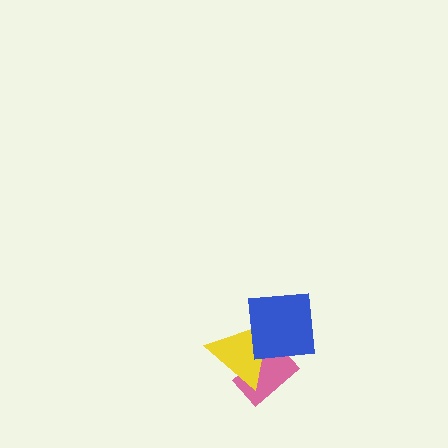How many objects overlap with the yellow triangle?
2 objects overlap with the yellow triangle.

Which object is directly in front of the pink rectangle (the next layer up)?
The yellow triangle is directly in front of the pink rectangle.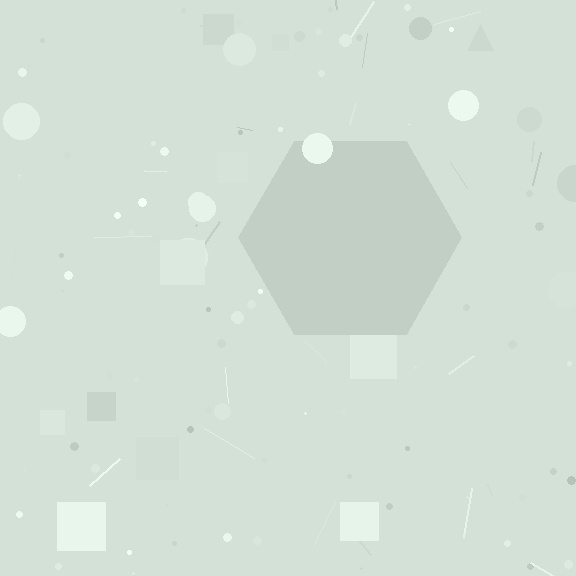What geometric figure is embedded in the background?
A hexagon is embedded in the background.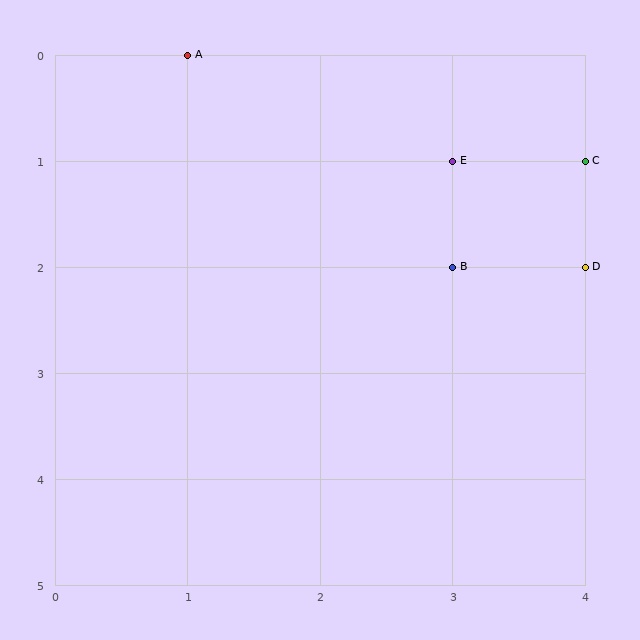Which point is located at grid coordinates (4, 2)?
Point D is at (4, 2).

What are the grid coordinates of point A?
Point A is at grid coordinates (1, 0).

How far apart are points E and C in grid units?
Points E and C are 1 column apart.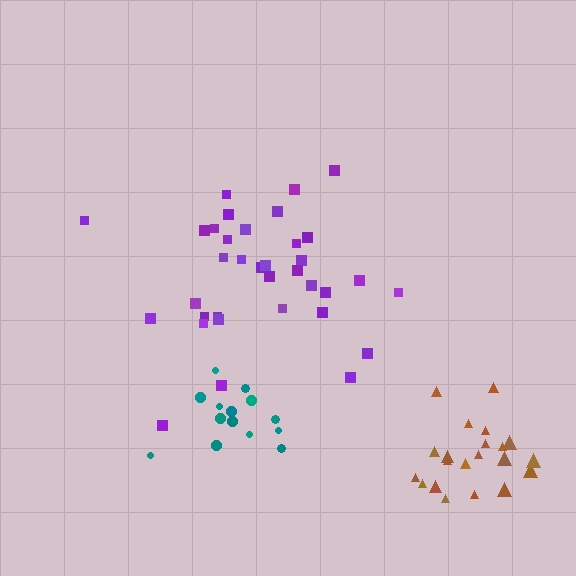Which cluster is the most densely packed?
Teal.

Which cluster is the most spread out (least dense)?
Purple.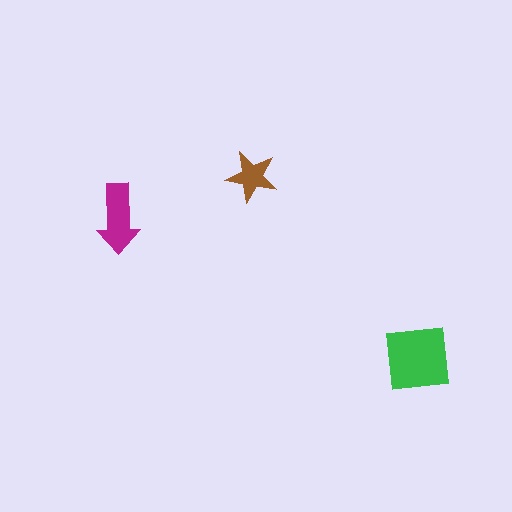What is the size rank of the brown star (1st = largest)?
3rd.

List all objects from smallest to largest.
The brown star, the magenta arrow, the green square.